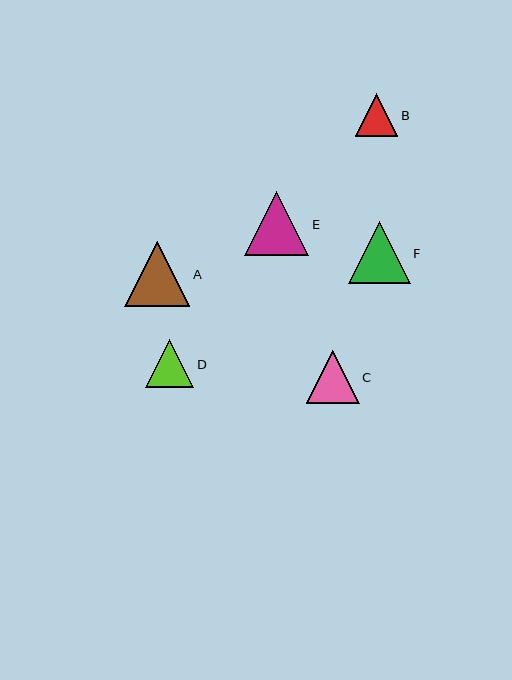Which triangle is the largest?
Triangle A is the largest with a size of approximately 65 pixels.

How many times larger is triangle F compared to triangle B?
Triangle F is approximately 1.5 times the size of triangle B.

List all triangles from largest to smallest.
From largest to smallest: A, E, F, C, D, B.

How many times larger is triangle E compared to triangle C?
Triangle E is approximately 1.2 times the size of triangle C.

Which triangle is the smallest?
Triangle B is the smallest with a size of approximately 42 pixels.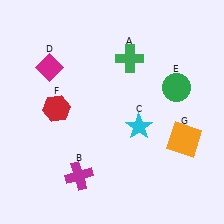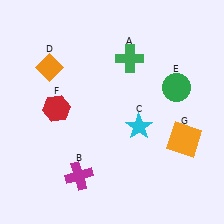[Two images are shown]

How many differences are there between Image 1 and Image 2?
There is 1 difference between the two images.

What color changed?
The diamond (D) changed from magenta in Image 1 to orange in Image 2.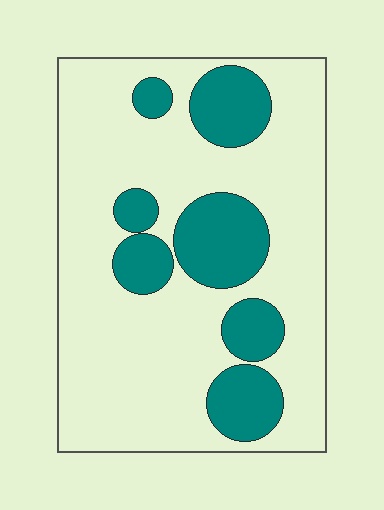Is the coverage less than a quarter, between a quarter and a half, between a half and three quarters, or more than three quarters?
Between a quarter and a half.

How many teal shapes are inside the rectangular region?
7.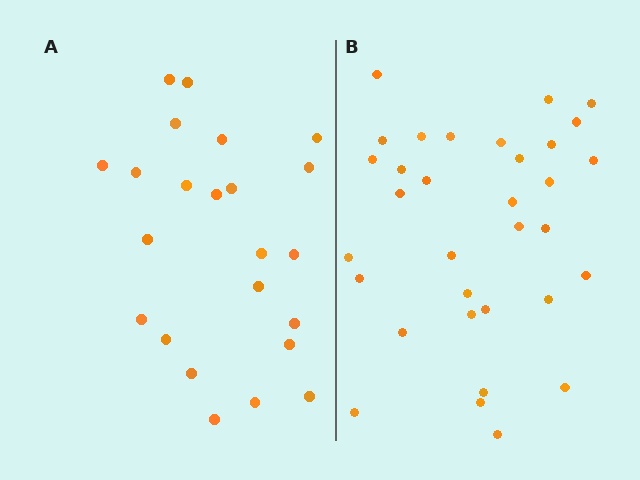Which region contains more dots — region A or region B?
Region B (the right region) has more dots.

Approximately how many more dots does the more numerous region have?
Region B has roughly 10 or so more dots than region A.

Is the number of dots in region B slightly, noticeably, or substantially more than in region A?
Region B has noticeably more, but not dramatically so. The ratio is roughly 1.4 to 1.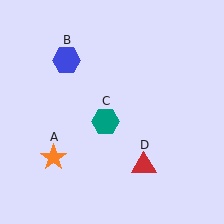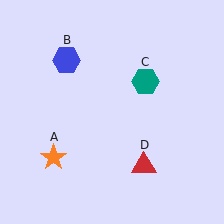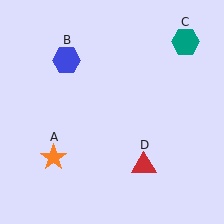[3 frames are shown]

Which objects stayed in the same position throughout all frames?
Orange star (object A) and blue hexagon (object B) and red triangle (object D) remained stationary.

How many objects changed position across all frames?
1 object changed position: teal hexagon (object C).